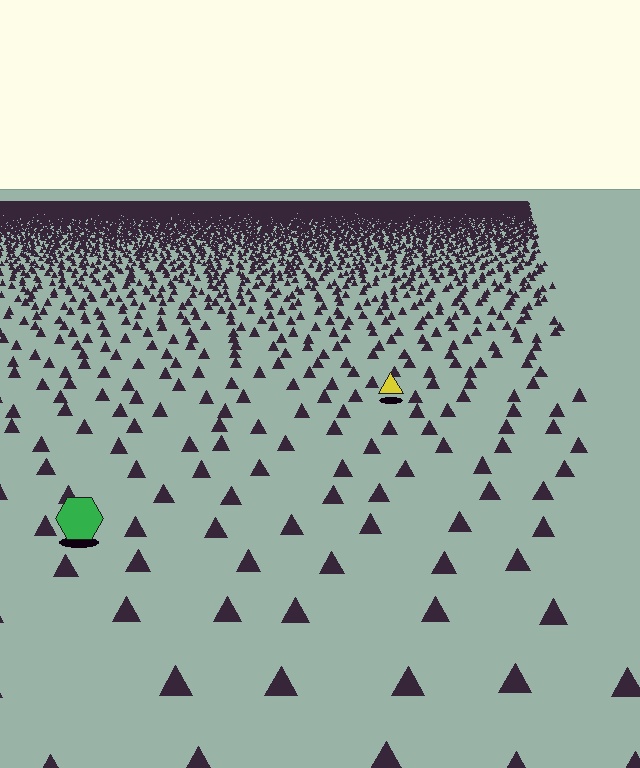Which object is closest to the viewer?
The green hexagon is closest. The texture marks near it are larger and more spread out.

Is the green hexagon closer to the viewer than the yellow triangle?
Yes. The green hexagon is closer — you can tell from the texture gradient: the ground texture is coarser near it.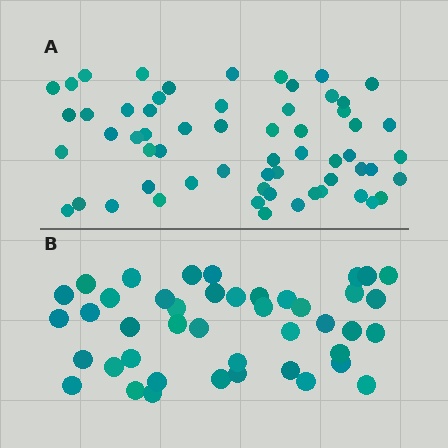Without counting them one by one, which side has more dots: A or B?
Region A (the top region) has more dots.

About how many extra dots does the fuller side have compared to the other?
Region A has approximately 15 more dots than region B.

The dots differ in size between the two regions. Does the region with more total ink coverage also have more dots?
No. Region B has more total ink coverage because its dots are larger, but region A actually contains more individual dots. Total area can be misleading — the number of items is what matters here.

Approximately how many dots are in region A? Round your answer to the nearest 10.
About 60 dots.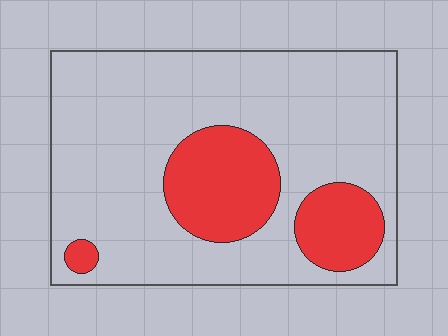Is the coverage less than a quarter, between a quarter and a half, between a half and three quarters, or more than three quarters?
Less than a quarter.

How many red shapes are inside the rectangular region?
3.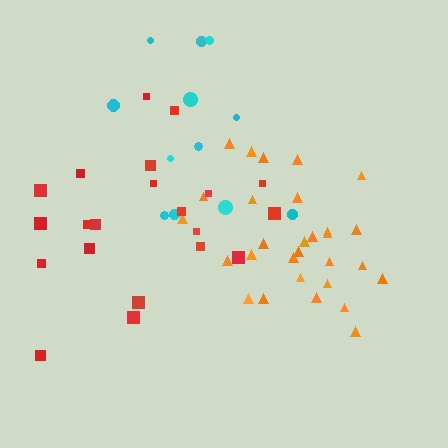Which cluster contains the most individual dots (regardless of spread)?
Orange (29).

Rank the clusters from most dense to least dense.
orange, red, cyan.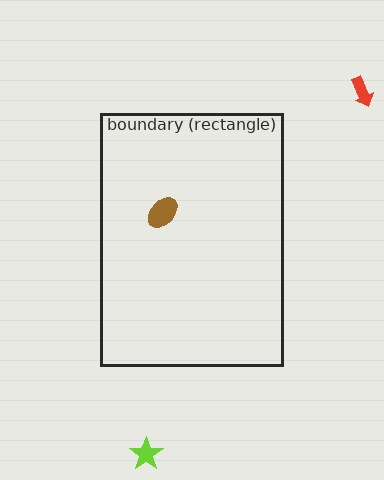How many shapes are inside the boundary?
1 inside, 2 outside.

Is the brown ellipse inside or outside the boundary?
Inside.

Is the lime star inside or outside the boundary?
Outside.